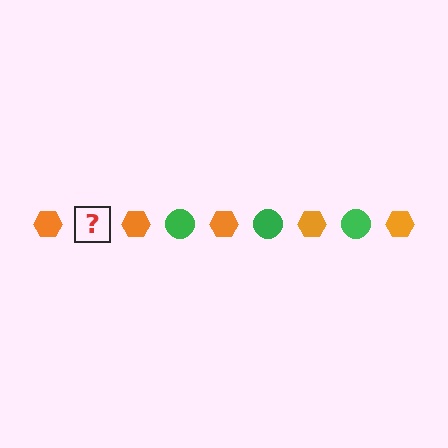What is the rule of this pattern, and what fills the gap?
The rule is that the pattern alternates between orange hexagon and green circle. The gap should be filled with a green circle.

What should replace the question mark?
The question mark should be replaced with a green circle.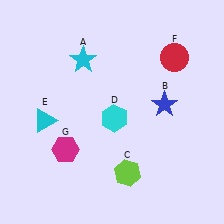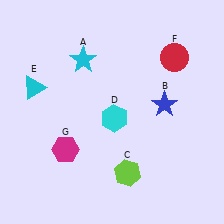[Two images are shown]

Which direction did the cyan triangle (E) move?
The cyan triangle (E) moved up.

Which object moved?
The cyan triangle (E) moved up.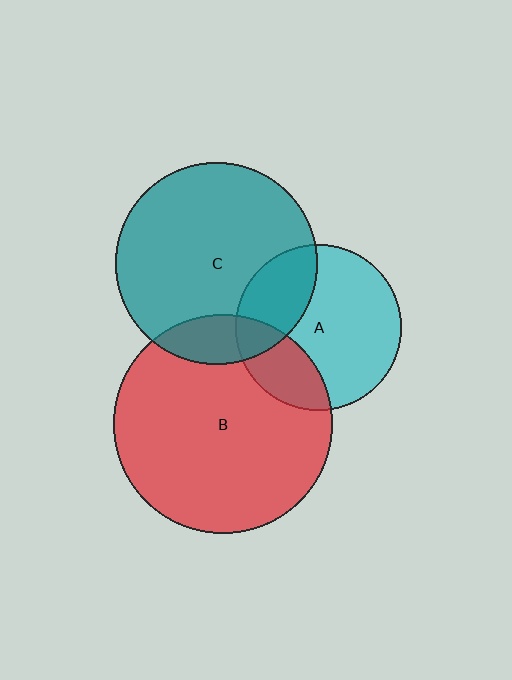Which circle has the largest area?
Circle B (red).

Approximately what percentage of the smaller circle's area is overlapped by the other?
Approximately 25%.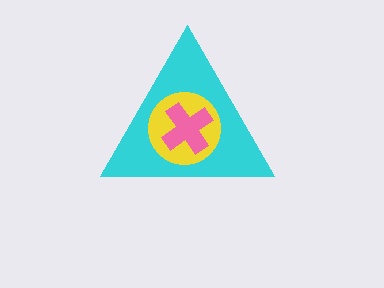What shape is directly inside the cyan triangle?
The yellow circle.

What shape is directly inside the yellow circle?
The pink cross.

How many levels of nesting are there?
3.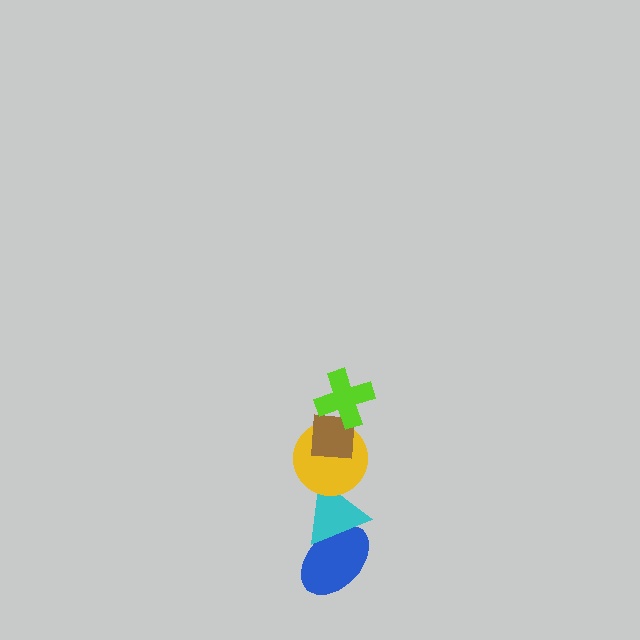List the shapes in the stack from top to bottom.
From top to bottom: the lime cross, the brown square, the yellow circle, the cyan triangle, the blue ellipse.